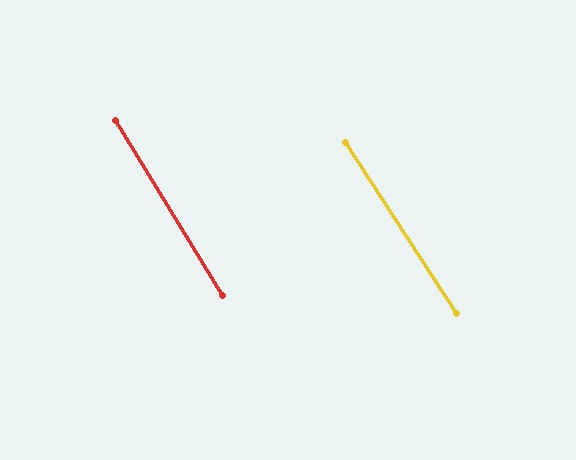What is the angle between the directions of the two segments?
Approximately 2 degrees.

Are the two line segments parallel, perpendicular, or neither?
Parallel — their directions differ by only 1.7°.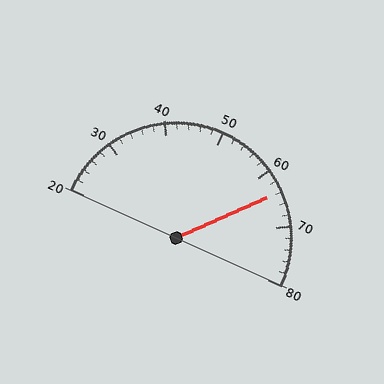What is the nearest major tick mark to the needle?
The nearest major tick mark is 60.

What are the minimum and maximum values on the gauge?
The gauge ranges from 20 to 80.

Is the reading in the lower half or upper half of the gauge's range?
The reading is in the upper half of the range (20 to 80).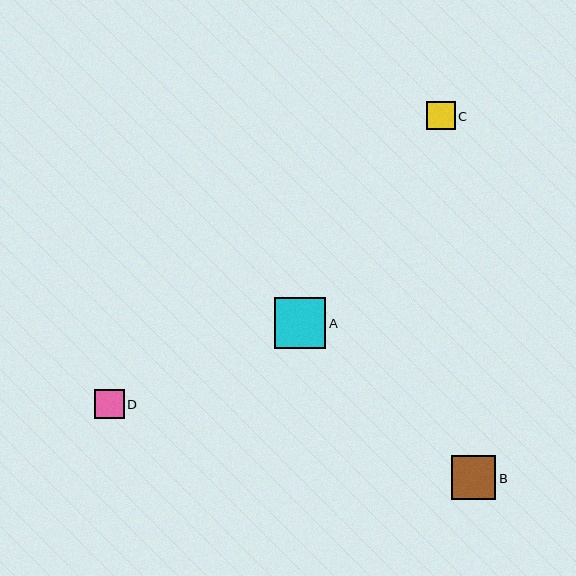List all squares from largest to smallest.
From largest to smallest: A, B, D, C.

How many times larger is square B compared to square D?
Square B is approximately 1.5 times the size of square D.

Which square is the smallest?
Square C is the smallest with a size of approximately 28 pixels.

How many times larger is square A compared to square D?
Square A is approximately 1.7 times the size of square D.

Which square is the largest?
Square A is the largest with a size of approximately 51 pixels.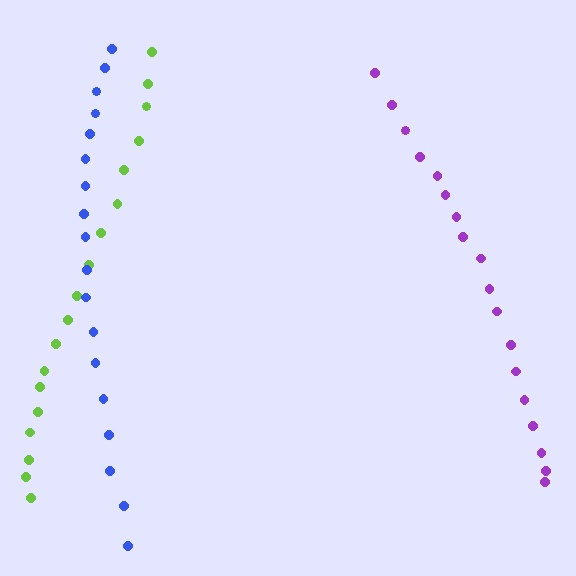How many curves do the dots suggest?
There are 3 distinct paths.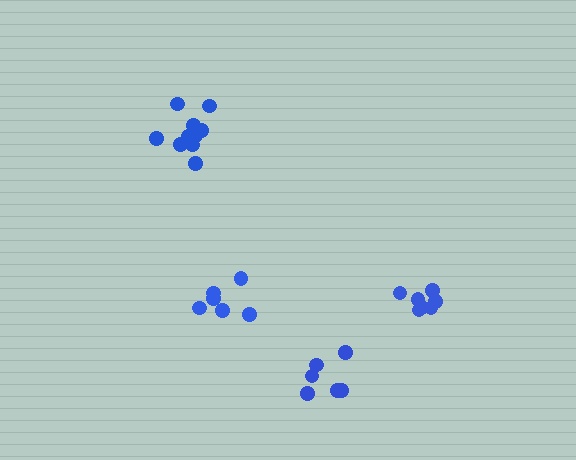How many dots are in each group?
Group 1: 10 dots, Group 2: 6 dots, Group 3: 7 dots, Group 4: 6 dots (29 total).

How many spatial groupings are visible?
There are 4 spatial groupings.